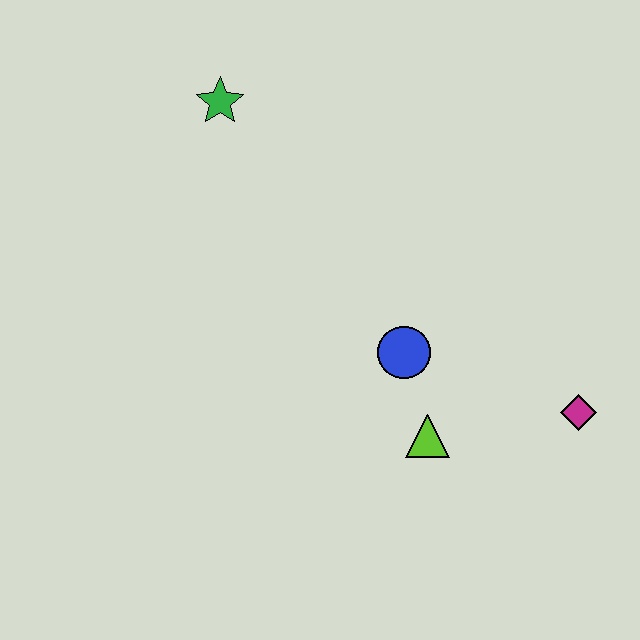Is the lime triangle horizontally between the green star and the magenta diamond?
Yes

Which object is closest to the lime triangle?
The blue circle is closest to the lime triangle.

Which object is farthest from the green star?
The magenta diamond is farthest from the green star.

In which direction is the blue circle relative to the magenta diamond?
The blue circle is to the left of the magenta diamond.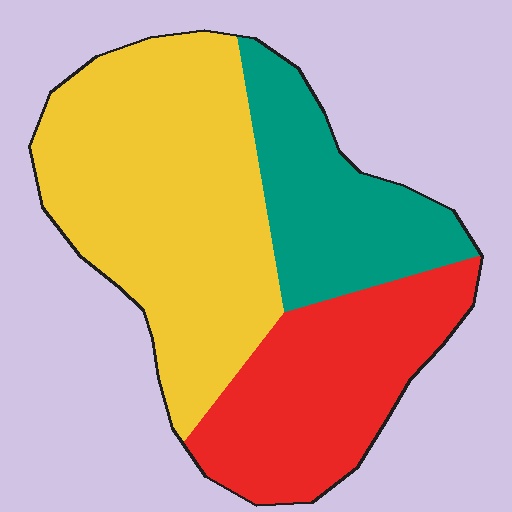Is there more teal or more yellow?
Yellow.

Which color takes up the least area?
Teal, at roughly 25%.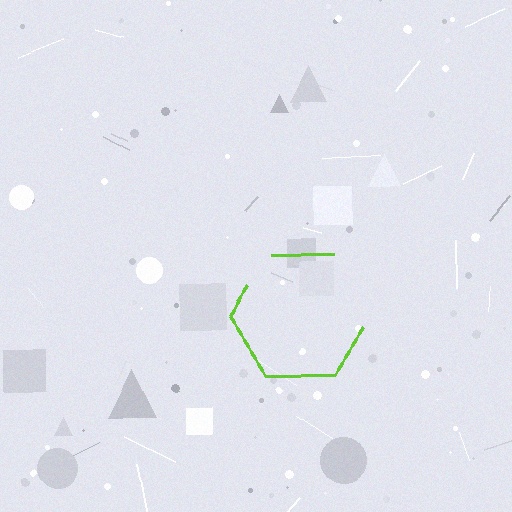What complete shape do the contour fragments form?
The contour fragments form a hexagon.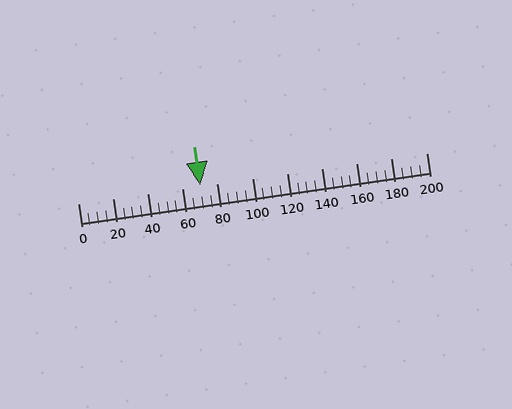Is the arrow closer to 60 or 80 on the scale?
The arrow is closer to 80.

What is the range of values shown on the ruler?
The ruler shows values from 0 to 200.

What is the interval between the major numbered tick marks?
The major tick marks are spaced 20 units apart.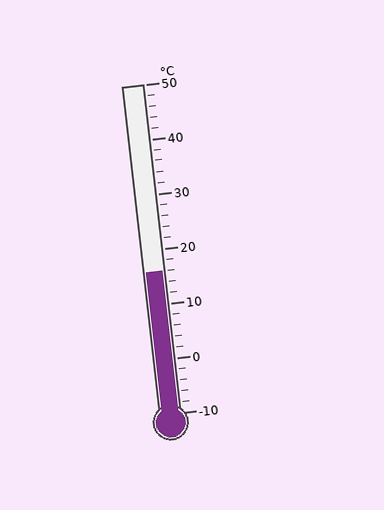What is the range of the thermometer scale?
The thermometer scale ranges from -10°C to 50°C.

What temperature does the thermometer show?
The thermometer shows approximately 16°C.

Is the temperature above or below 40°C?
The temperature is below 40°C.